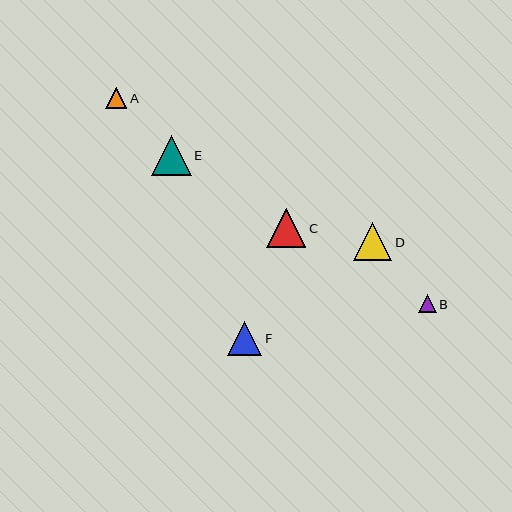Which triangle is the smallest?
Triangle B is the smallest with a size of approximately 18 pixels.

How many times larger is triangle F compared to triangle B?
Triangle F is approximately 2.0 times the size of triangle B.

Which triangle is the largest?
Triangle E is the largest with a size of approximately 39 pixels.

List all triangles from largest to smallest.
From largest to smallest: E, C, D, F, A, B.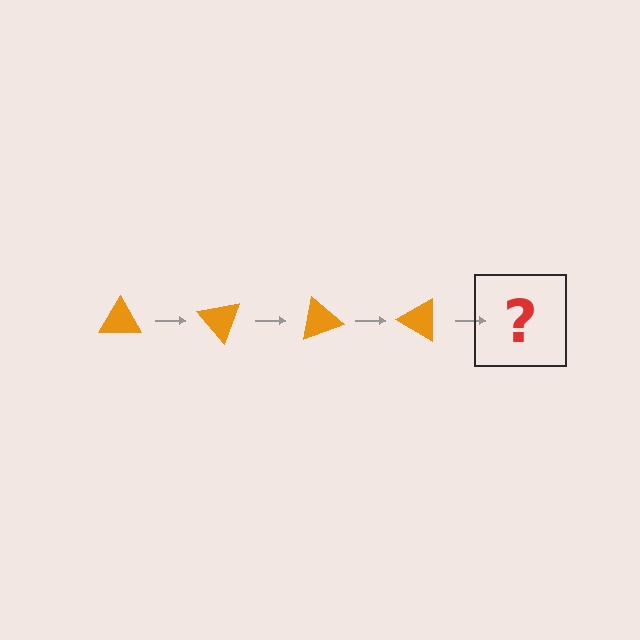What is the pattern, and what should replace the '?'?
The pattern is that the triangle rotates 50 degrees each step. The '?' should be an orange triangle rotated 200 degrees.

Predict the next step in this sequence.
The next step is an orange triangle rotated 200 degrees.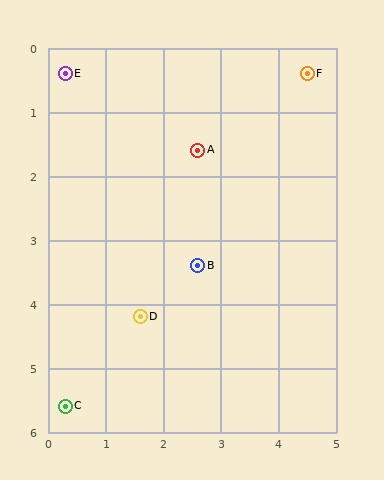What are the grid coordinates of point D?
Point D is at approximately (1.6, 4.2).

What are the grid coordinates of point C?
Point C is at approximately (0.3, 5.6).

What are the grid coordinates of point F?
Point F is at approximately (4.5, 0.4).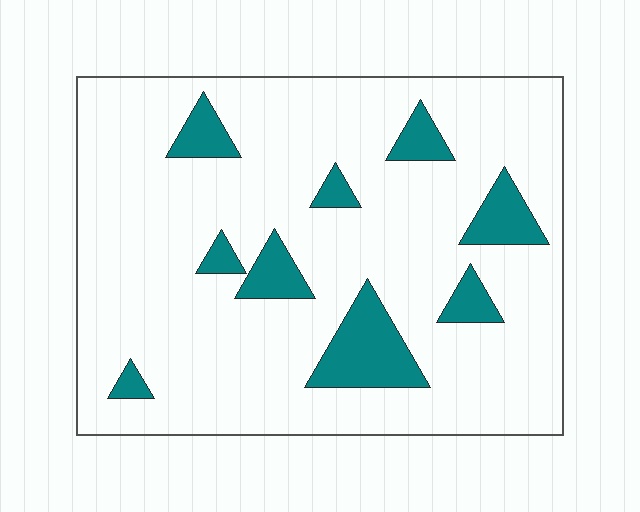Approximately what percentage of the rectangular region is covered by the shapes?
Approximately 15%.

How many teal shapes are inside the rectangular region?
9.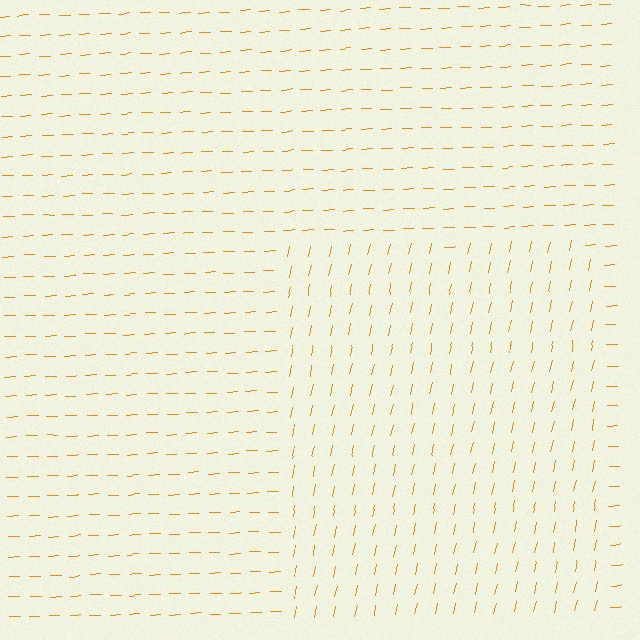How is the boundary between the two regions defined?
The boundary is defined purely by a change in line orientation (approximately 75 degrees difference). All lines are the same color and thickness.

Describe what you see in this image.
The image is filled with small orange line segments. A rectangle region in the image has lines oriented differently from the surrounding lines, creating a visible texture boundary.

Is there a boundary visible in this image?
Yes, there is a texture boundary formed by a change in line orientation.